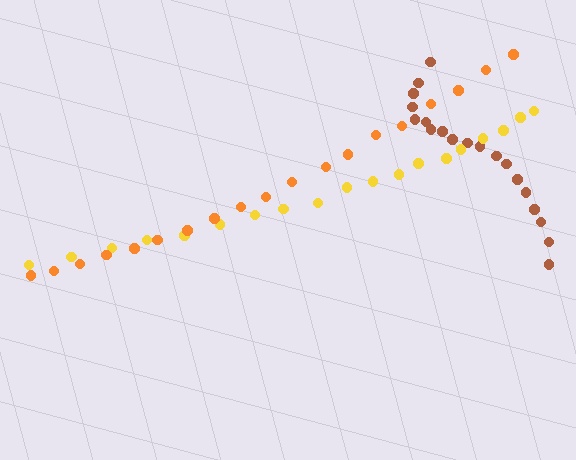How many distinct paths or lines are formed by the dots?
There are 3 distinct paths.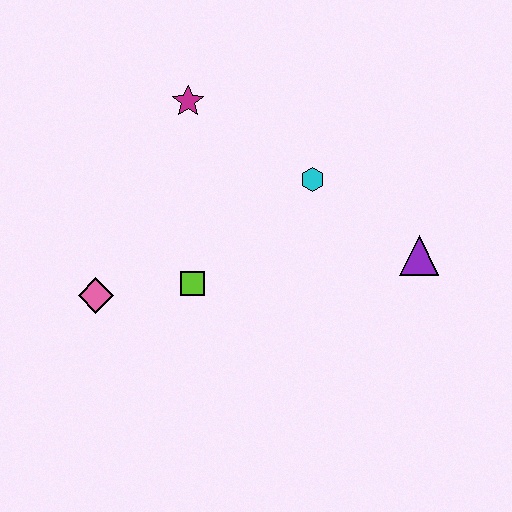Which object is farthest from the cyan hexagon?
The pink diamond is farthest from the cyan hexagon.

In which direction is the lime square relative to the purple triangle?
The lime square is to the left of the purple triangle.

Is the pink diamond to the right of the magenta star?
No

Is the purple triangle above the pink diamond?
Yes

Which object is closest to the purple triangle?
The cyan hexagon is closest to the purple triangle.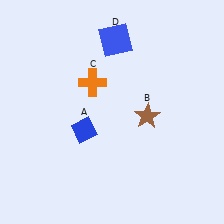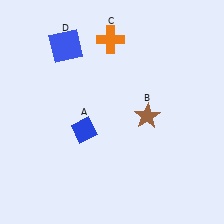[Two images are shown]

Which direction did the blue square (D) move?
The blue square (D) moved left.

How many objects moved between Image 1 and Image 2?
2 objects moved between the two images.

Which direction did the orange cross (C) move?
The orange cross (C) moved up.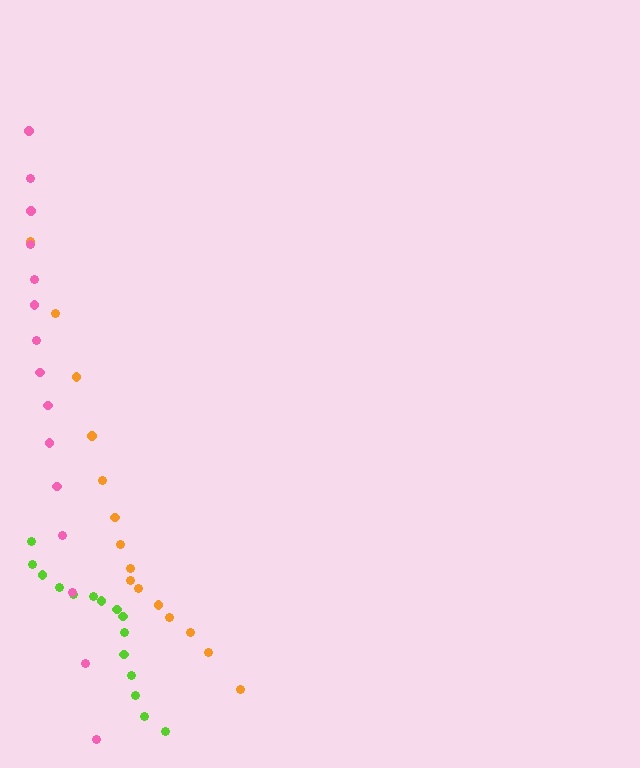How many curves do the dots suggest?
There are 3 distinct paths.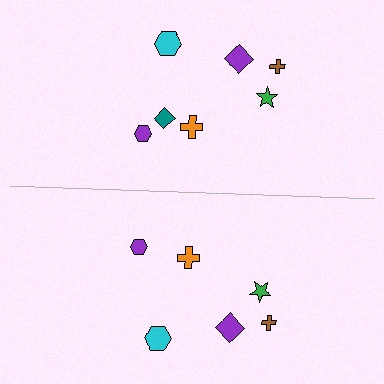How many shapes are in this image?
There are 13 shapes in this image.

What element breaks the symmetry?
A teal diamond is missing from the bottom side.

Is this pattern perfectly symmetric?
No, the pattern is not perfectly symmetric. A teal diamond is missing from the bottom side.